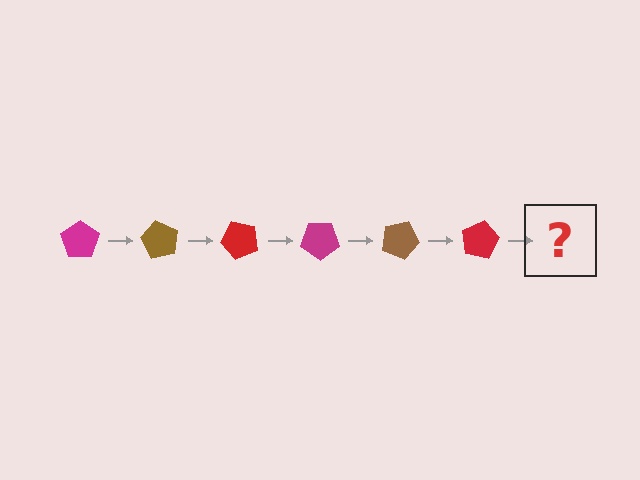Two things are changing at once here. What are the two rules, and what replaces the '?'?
The two rules are that it rotates 60 degrees each step and the color cycles through magenta, brown, and red. The '?' should be a magenta pentagon, rotated 360 degrees from the start.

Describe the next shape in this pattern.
It should be a magenta pentagon, rotated 360 degrees from the start.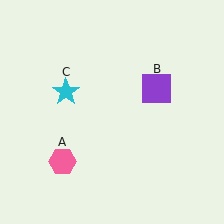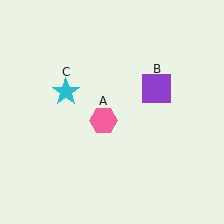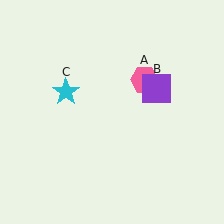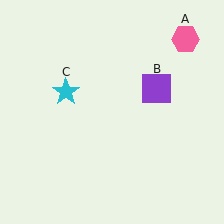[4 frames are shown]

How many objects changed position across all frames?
1 object changed position: pink hexagon (object A).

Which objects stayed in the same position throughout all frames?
Purple square (object B) and cyan star (object C) remained stationary.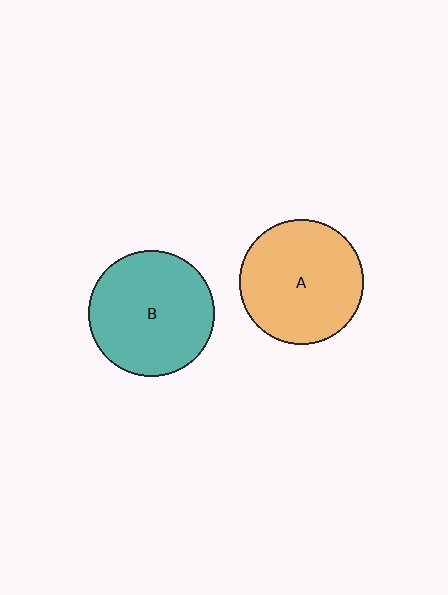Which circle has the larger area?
Circle B (teal).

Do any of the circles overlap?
No, none of the circles overlap.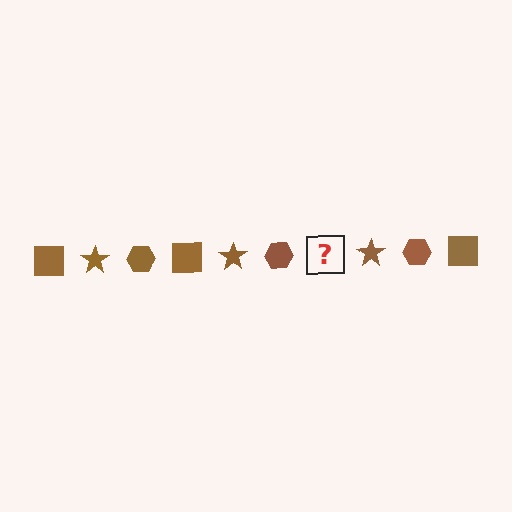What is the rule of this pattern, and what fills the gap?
The rule is that the pattern cycles through square, star, hexagon shapes in brown. The gap should be filled with a brown square.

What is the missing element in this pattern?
The missing element is a brown square.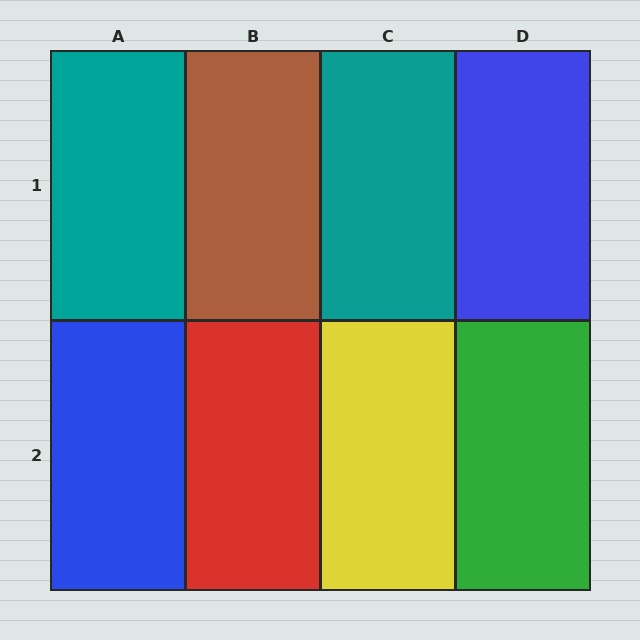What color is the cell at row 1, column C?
Teal.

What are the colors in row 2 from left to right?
Blue, red, yellow, green.